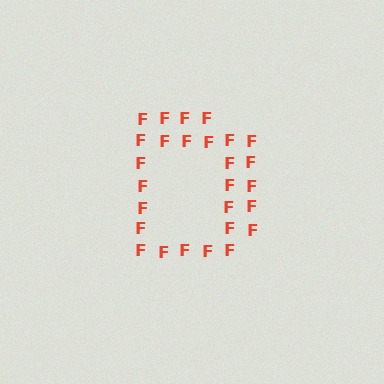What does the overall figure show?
The overall figure shows the letter D.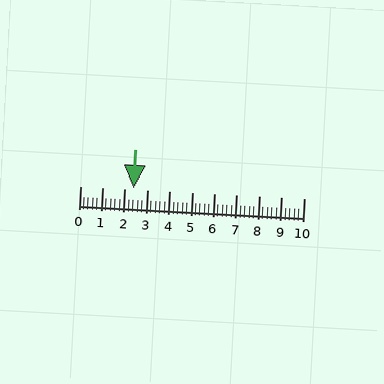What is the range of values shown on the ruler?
The ruler shows values from 0 to 10.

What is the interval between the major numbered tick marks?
The major tick marks are spaced 1 units apart.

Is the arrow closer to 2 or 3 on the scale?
The arrow is closer to 2.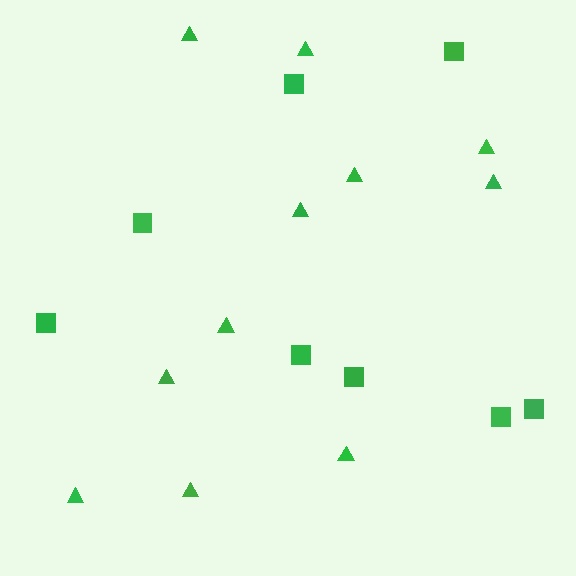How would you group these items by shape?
There are 2 groups: one group of triangles (11) and one group of squares (8).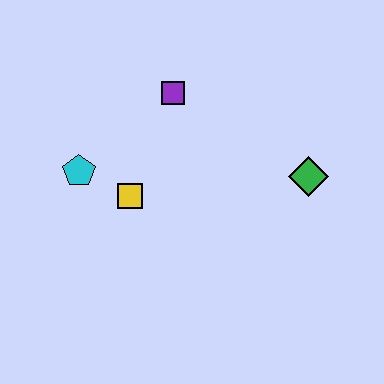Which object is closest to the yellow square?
The cyan pentagon is closest to the yellow square.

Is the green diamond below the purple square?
Yes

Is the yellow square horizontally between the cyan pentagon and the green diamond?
Yes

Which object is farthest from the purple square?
The green diamond is farthest from the purple square.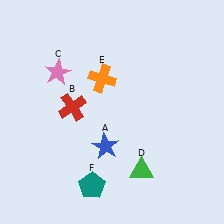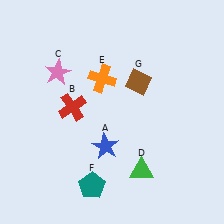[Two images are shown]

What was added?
A brown diamond (G) was added in Image 2.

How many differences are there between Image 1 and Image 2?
There is 1 difference between the two images.